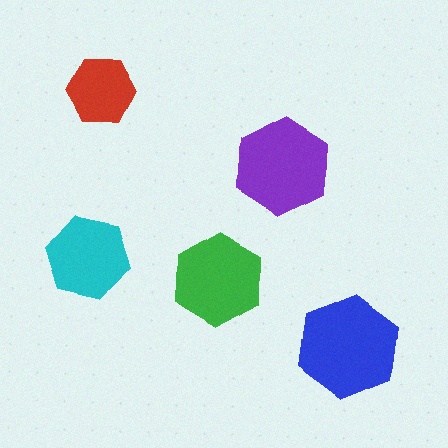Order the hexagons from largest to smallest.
the blue one, the purple one, the green one, the cyan one, the red one.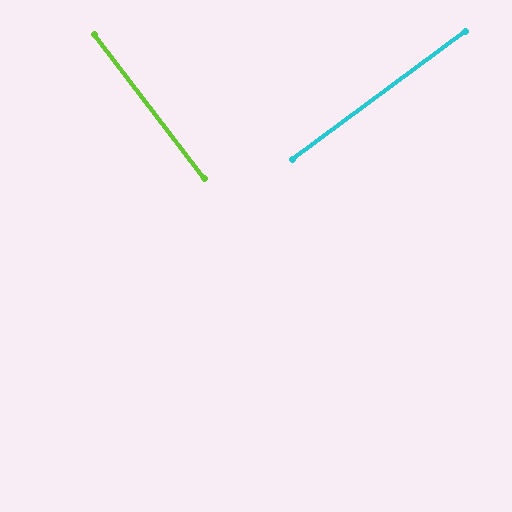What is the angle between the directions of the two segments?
Approximately 89 degrees.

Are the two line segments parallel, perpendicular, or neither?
Perpendicular — they meet at approximately 89°.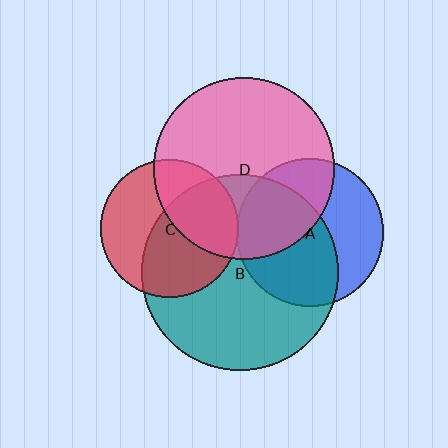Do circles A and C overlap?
Yes.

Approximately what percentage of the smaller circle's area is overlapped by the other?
Approximately 5%.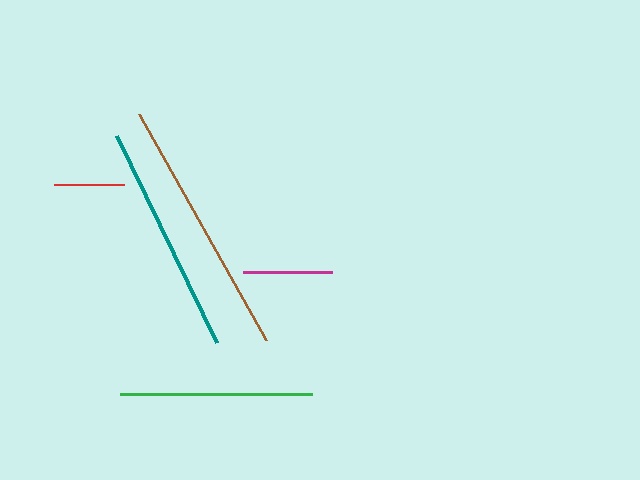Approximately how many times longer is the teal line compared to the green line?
The teal line is approximately 1.2 times the length of the green line.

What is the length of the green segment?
The green segment is approximately 192 pixels long.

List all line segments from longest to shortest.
From longest to shortest: brown, teal, green, magenta, red.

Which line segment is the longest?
The brown line is the longest at approximately 259 pixels.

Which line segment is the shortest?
The red line is the shortest at approximately 69 pixels.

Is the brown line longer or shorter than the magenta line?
The brown line is longer than the magenta line.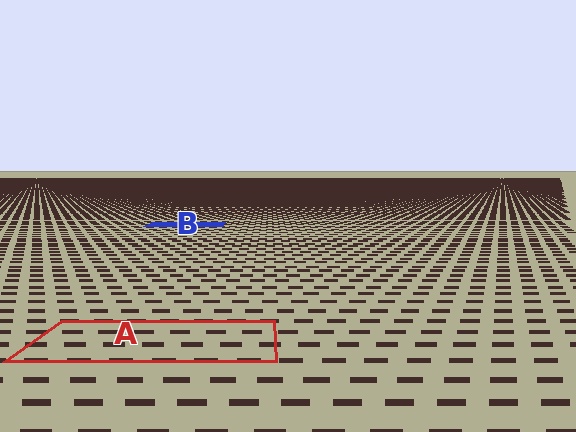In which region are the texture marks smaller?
The texture marks are smaller in region B, because it is farther away.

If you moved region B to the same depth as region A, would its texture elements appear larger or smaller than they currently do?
They would appear larger. At a closer depth, the same texture elements are projected at a bigger on-screen size.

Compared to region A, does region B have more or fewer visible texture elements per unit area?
Region B has more texture elements per unit area — they are packed more densely because it is farther away.